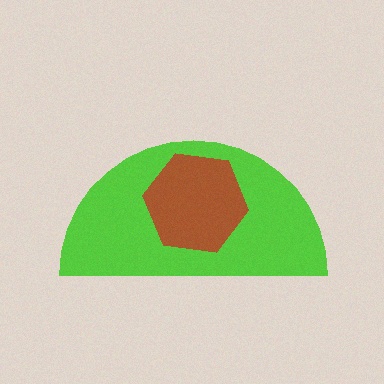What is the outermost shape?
The lime semicircle.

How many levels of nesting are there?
2.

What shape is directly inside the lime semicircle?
The brown hexagon.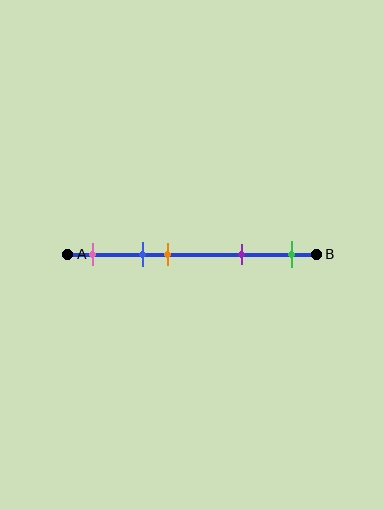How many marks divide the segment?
There are 5 marks dividing the segment.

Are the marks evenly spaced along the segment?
No, the marks are not evenly spaced.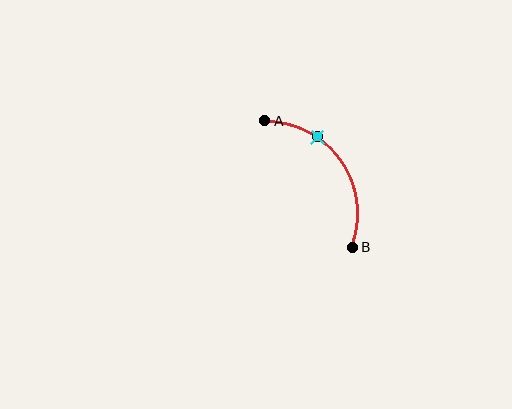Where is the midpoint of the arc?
The arc midpoint is the point on the curve farthest from the straight line joining A and B. It sits above and to the right of that line.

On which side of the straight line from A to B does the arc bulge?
The arc bulges above and to the right of the straight line connecting A and B.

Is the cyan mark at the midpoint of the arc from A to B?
No. The cyan mark lies on the arc but is closer to endpoint A. The arc midpoint would be at the point on the curve equidistant along the arc from both A and B.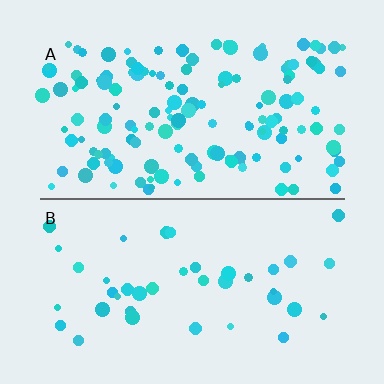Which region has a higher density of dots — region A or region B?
A (the top).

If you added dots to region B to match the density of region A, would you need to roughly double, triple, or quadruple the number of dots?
Approximately triple.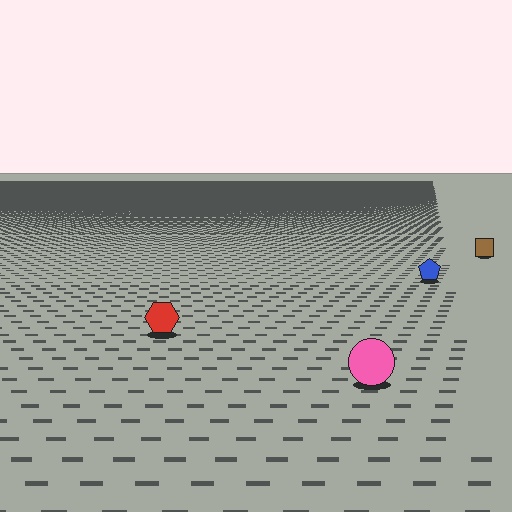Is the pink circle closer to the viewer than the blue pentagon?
Yes. The pink circle is closer — you can tell from the texture gradient: the ground texture is coarser near it.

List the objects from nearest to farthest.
From nearest to farthest: the pink circle, the red hexagon, the blue pentagon, the brown square.